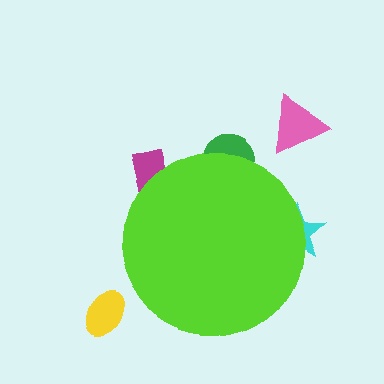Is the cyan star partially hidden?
Yes, the cyan star is partially hidden behind the lime circle.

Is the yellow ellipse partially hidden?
No, the yellow ellipse is fully visible.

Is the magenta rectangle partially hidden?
Yes, the magenta rectangle is partially hidden behind the lime circle.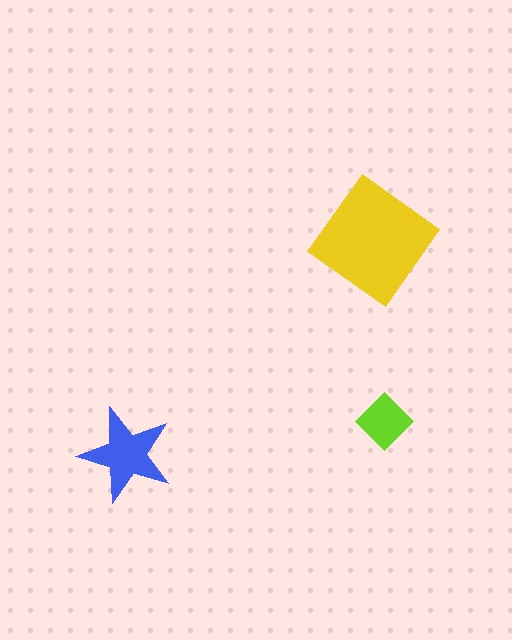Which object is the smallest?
The lime diamond.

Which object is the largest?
The yellow diamond.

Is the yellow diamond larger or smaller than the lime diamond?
Larger.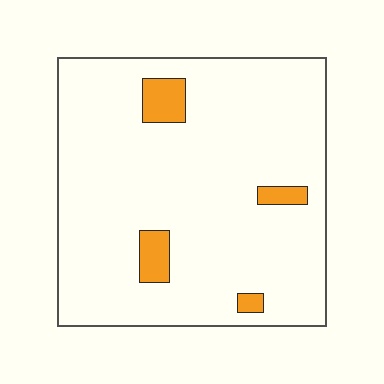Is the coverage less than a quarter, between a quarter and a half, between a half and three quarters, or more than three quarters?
Less than a quarter.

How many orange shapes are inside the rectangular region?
4.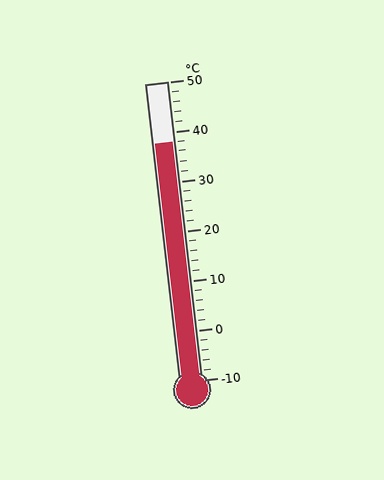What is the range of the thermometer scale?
The thermometer scale ranges from -10°C to 50°C.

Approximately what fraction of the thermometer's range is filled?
The thermometer is filled to approximately 80% of its range.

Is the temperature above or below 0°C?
The temperature is above 0°C.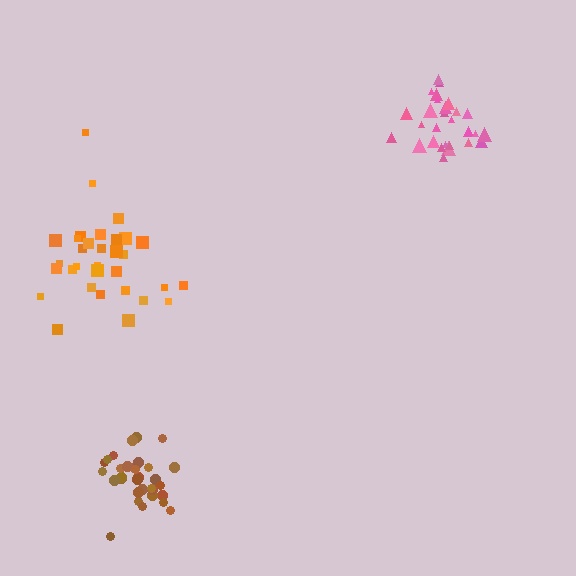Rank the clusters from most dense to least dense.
brown, pink, orange.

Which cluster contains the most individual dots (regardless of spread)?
Brown (32).